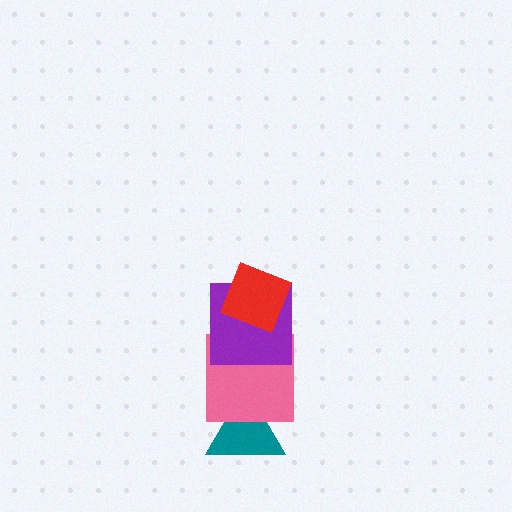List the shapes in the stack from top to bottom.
From top to bottom: the red diamond, the purple square, the pink square, the teal triangle.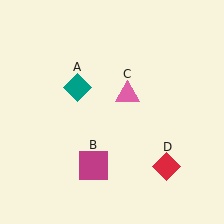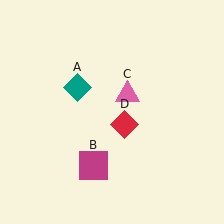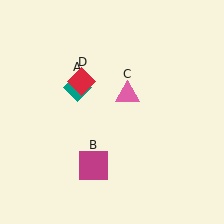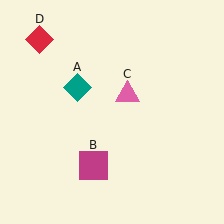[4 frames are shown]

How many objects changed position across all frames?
1 object changed position: red diamond (object D).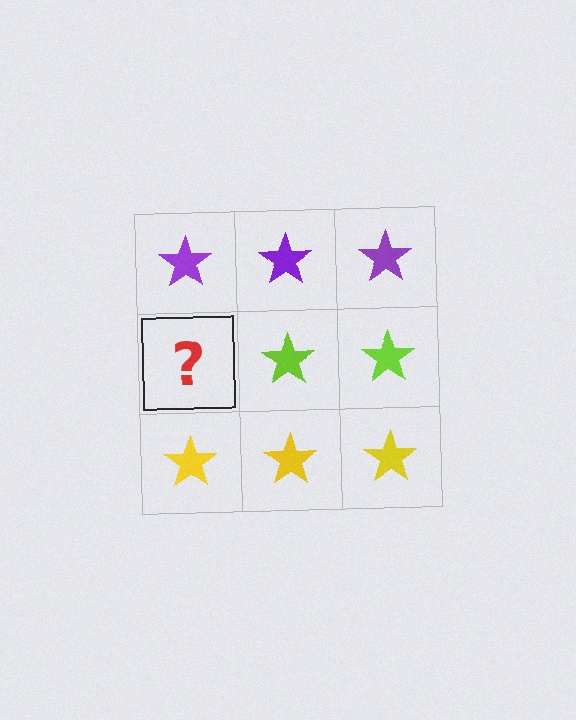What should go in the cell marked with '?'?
The missing cell should contain a lime star.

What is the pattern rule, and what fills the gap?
The rule is that each row has a consistent color. The gap should be filled with a lime star.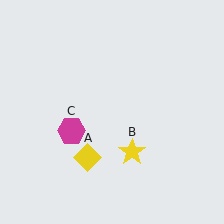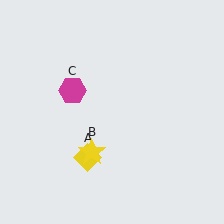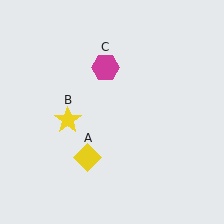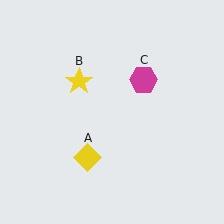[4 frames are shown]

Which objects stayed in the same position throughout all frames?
Yellow diamond (object A) remained stationary.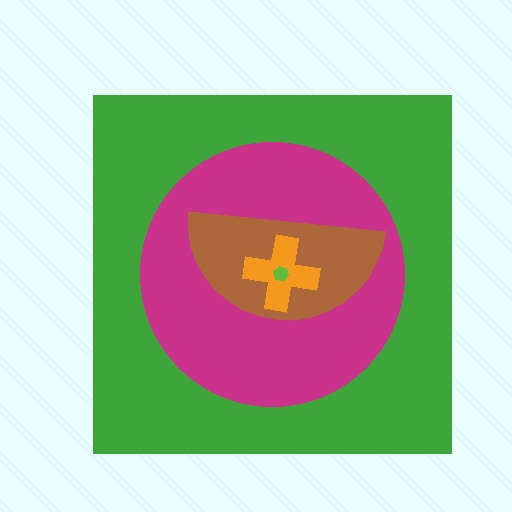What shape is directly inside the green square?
The magenta circle.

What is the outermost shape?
The green square.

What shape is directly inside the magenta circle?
The brown semicircle.